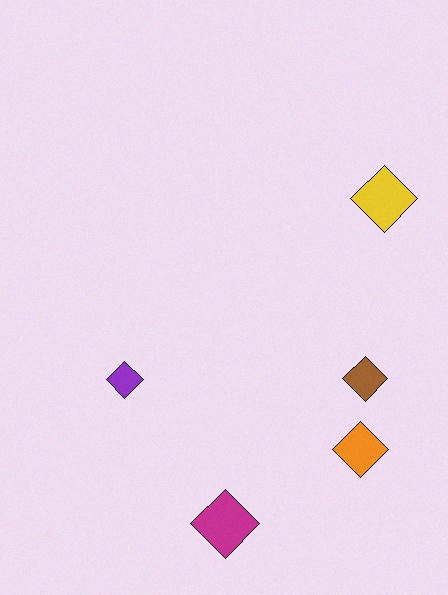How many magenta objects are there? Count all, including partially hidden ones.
There is 1 magenta object.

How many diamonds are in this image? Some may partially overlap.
There are 5 diamonds.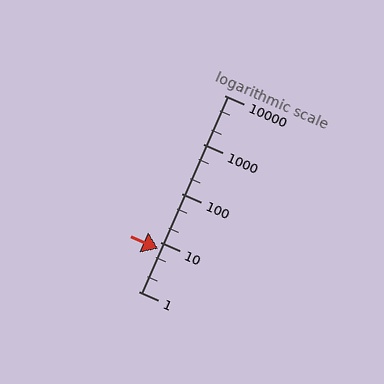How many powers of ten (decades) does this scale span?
The scale spans 4 decades, from 1 to 10000.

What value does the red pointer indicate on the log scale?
The pointer indicates approximately 7.5.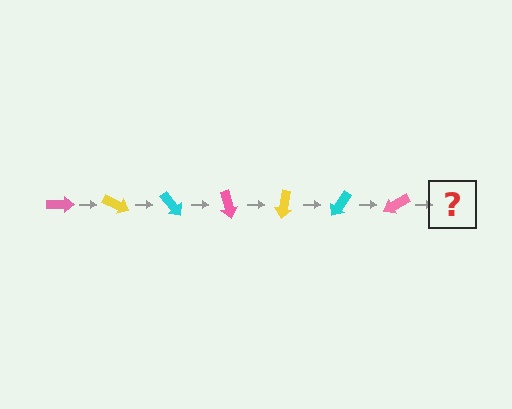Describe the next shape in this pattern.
It should be a yellow arrow, rotated 175 degrees from the start.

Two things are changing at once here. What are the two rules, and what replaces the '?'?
The two rules are that it rotates 25 degrees each step and the color cycles through pink, yellow, and cyan. The '?' should be a yellow arrow, rotated 175 degrees from the start.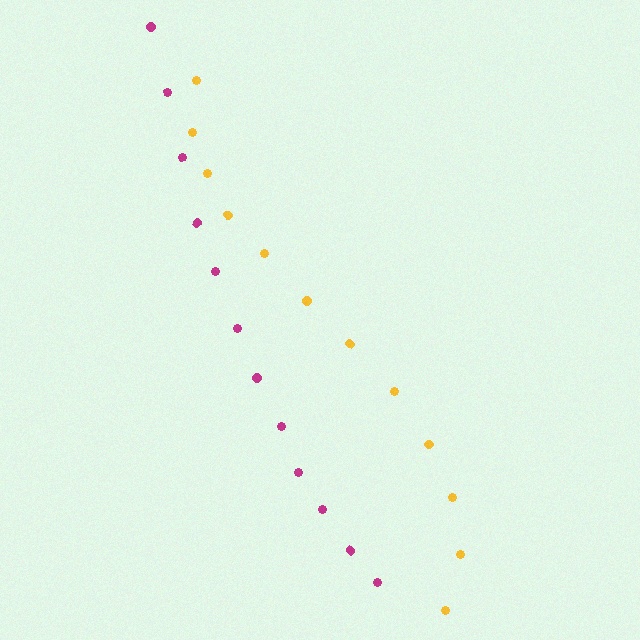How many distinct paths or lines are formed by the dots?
There are 2 distinct paths.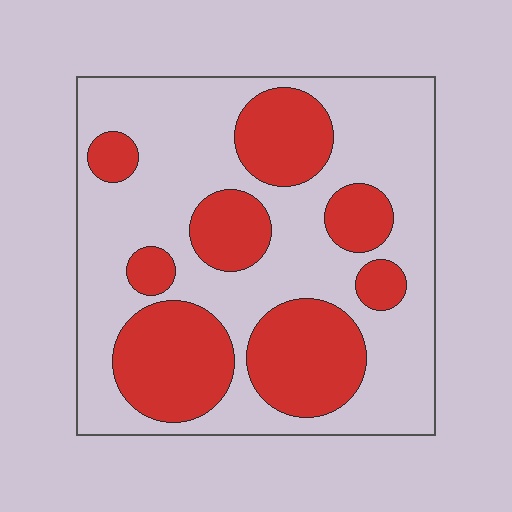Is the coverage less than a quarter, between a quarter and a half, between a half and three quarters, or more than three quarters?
Between a quarter and a half.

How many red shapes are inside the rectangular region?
8.